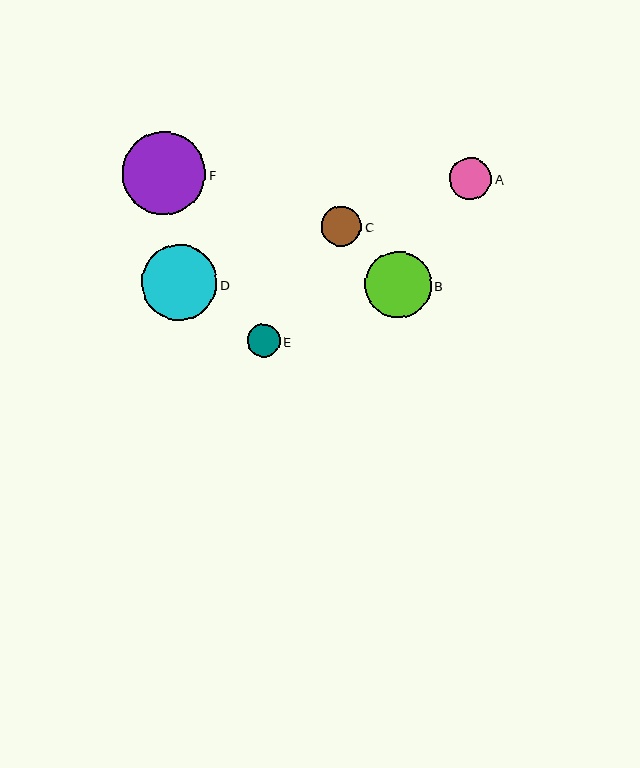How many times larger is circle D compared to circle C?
Circle D is approximately 1.9 times the size of circle C.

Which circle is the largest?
Circle F is the largest with a size of approximately 83 pixels.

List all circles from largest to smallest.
From largest to smallest: F, D, B, A, C, E.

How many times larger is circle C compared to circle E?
Circle C is approximately 1.2 times the size of circle E.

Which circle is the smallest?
Circle E is the smallest with a size of approximately 33 pixels.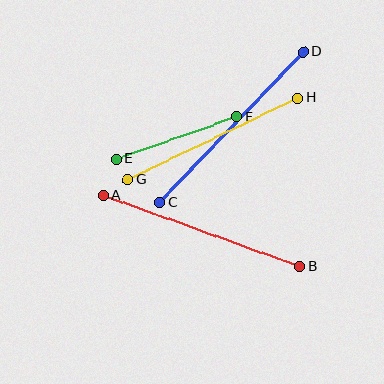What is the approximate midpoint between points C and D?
The midpoint is at approximately (232, 127) pixels.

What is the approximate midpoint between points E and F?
The midpoint is at approximately (177, 138) pixels.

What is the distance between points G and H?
The distance is approximately 189 pixels.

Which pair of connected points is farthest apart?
Points A and B are farthest apart.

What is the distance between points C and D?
The distance is approximately 208 pixels.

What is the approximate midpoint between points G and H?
The midpoint is at approximately (213, 139) pixels.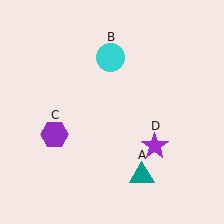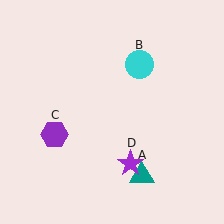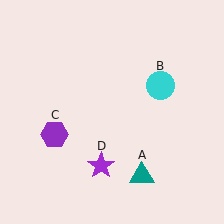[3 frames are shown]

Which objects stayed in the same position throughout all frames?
Teal triangle (object A) and purple hexagon (object C) remained stationary.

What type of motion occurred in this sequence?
The cyan circle (object B), purple star (object D) rotated clockwise around the center of the scene.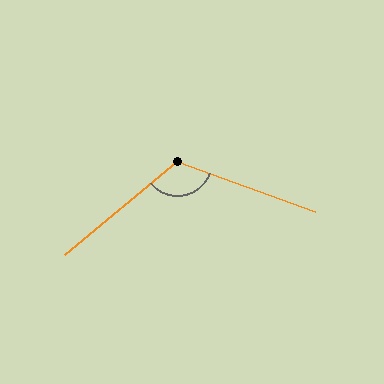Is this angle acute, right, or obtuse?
It is obtuse.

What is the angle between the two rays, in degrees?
Approximately 120 degrees.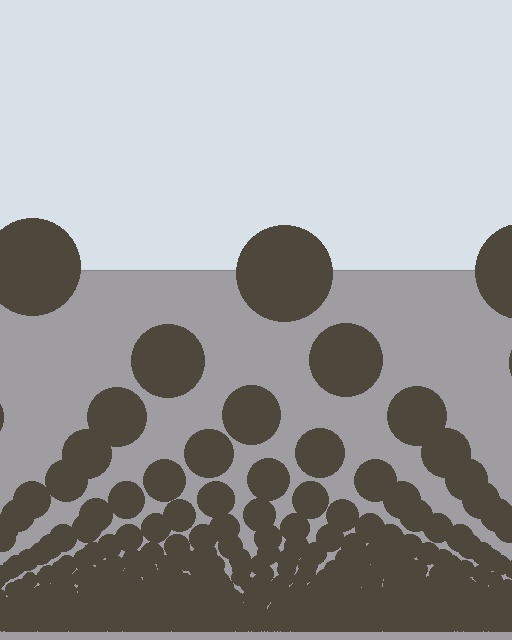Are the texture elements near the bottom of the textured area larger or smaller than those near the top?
Smaller. The gradient is inverted — elements near the bottom are smaller and denser.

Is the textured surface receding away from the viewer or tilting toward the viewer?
The surface appears to tilt toward the viewer. Texture elements get larger and sparser toward the top.